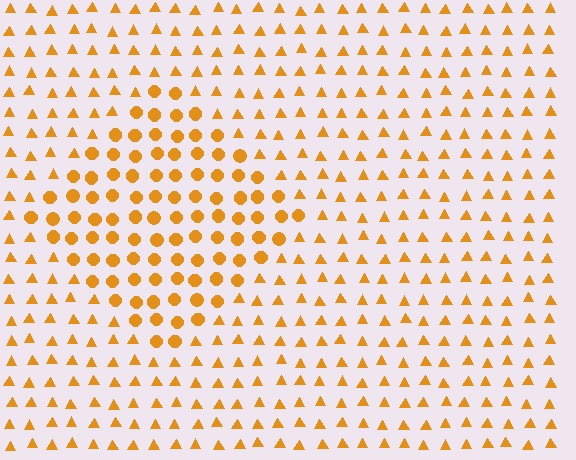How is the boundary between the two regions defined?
The boundary is defined by a change in element shape: circles inside vs. triangles outside. All elements share the same color and spacing.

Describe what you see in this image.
The image is filled with small orange elements arranged in a uniform grid. A diamond-shaped region contains circles, while the surrounding area contains triangles. The boundary is defined purely by the change in element shape.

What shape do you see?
I see a diamond.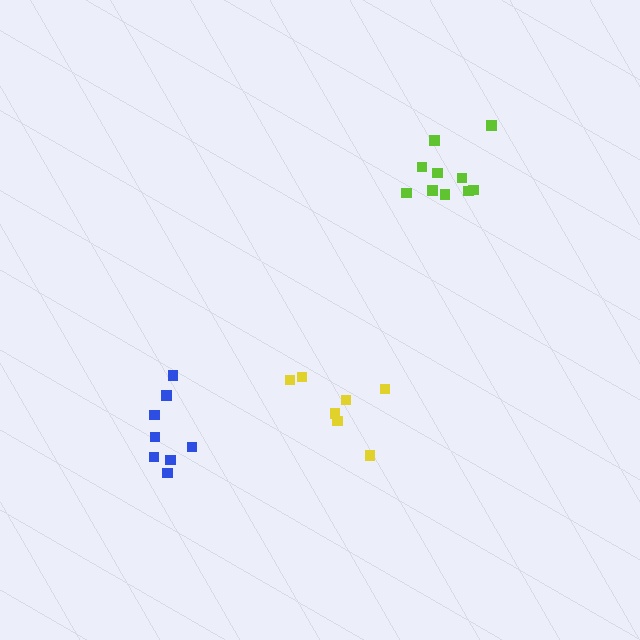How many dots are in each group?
Group 1: 8 dots, Group 2: 10 dots, Group 3: 7 dots (25 total).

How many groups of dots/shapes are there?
There are 3 groups.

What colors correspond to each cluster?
The clusters are colored: blue, lime, yellow.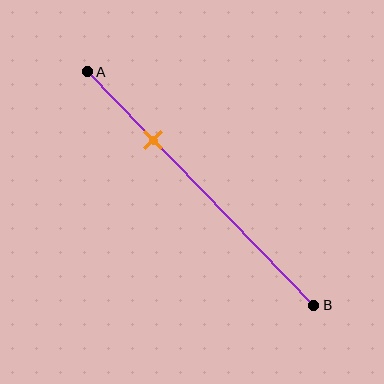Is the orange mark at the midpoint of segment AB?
No, the mark is at about 30% from A, not at the 50% midpoint.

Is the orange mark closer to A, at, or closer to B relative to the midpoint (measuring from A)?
The orange mark is closer to point A than the midpoint of segment AB.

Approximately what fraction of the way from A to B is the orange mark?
The orange mark is approximately 30% of the way from A to B.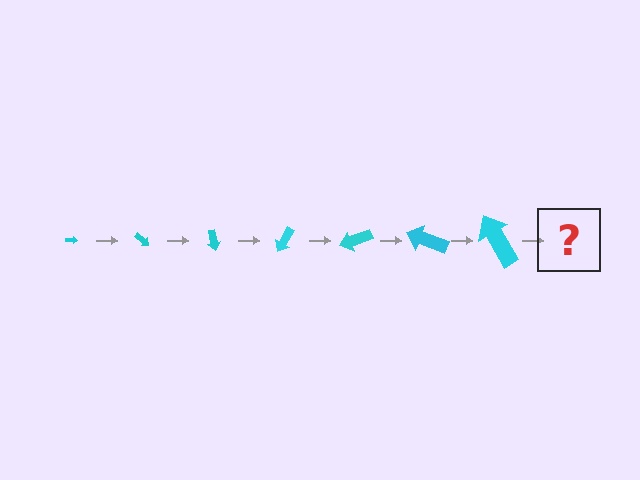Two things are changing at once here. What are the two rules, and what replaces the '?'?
The two rules are that the arrow grows larger each step and it rotates 40 degrees each step. The '?' should be an arrow, larger than the previous one and rotated 280 degrees from the start.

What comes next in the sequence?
The next element should be an arrow, larger than the previous one and rotated 280 degrees from the start.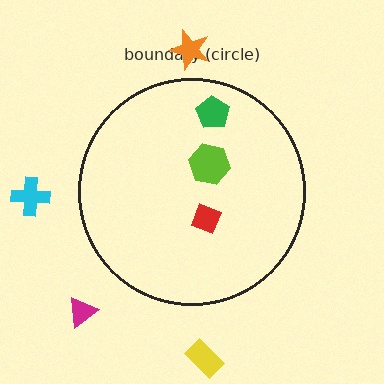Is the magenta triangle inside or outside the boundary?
Outside.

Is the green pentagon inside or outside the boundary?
Inside.